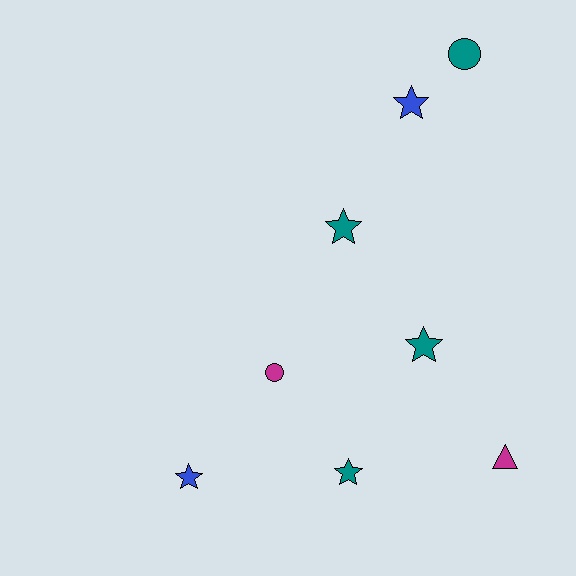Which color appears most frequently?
Teal, with 4 objects.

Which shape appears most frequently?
Star, with 5 objects.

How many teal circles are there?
There is 1 teal circle.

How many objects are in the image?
There are 8 objects.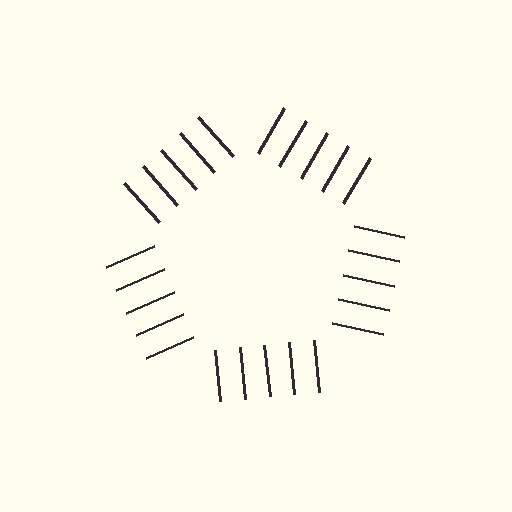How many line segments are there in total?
25 — 5 along each of the 5 edges.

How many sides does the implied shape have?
5 sides — the line-ends trace a pentagon.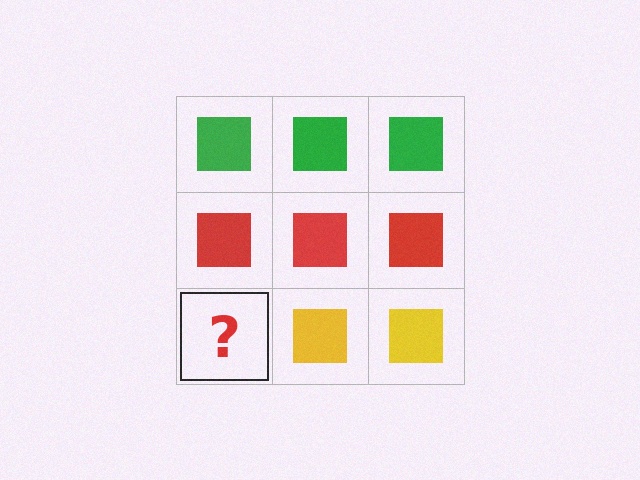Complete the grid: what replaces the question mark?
The question mark should be replaced with a yellow square.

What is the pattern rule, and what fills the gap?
The rule is that each row has a consistent color. The gap should be filled with a yellow square.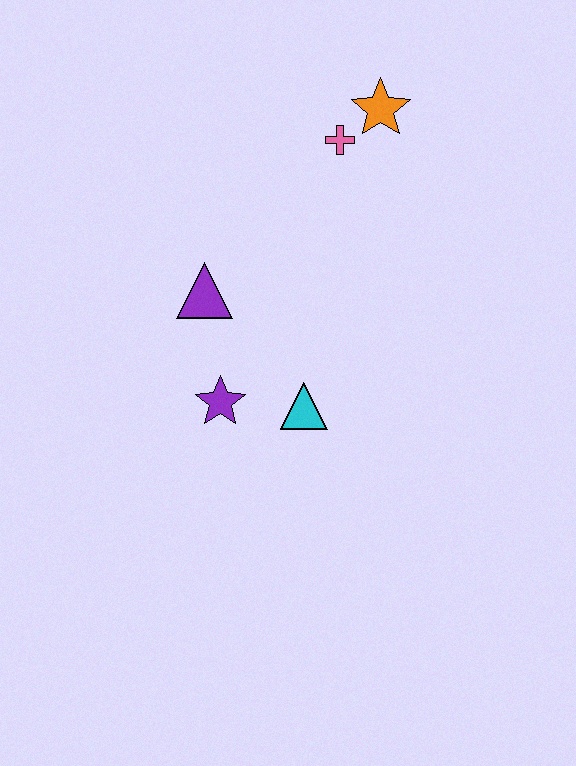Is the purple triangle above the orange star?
No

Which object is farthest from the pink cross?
The purple star is farthest from the pink cross.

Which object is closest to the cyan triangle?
The purple star is closest to the cyan triangle.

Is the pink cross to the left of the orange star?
Yes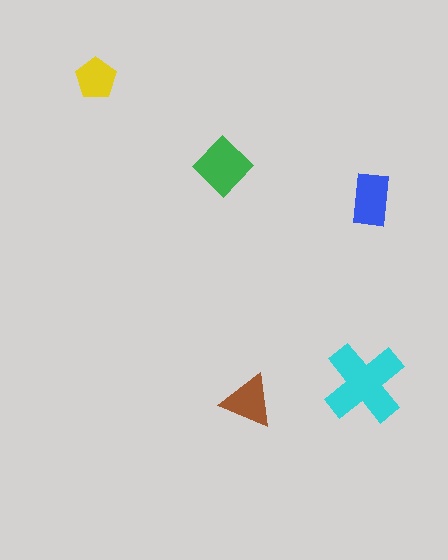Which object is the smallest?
The yellow pentagon.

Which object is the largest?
The cyan cross.